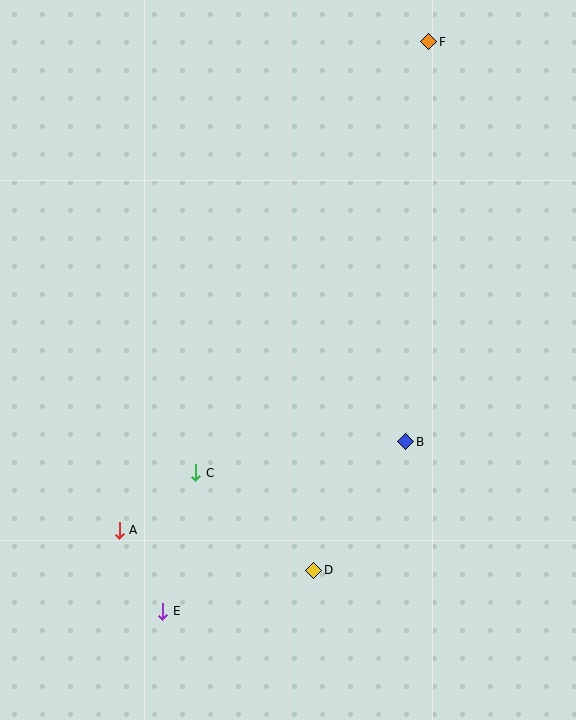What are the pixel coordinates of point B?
Point B is at (406, 442).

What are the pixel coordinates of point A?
Point A is at (119, 530).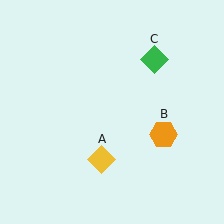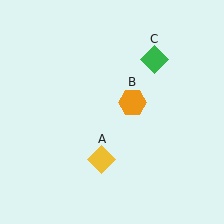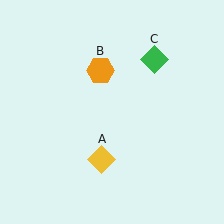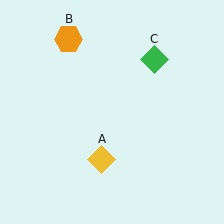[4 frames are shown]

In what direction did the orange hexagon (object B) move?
The orange hexagon (object B) moved up and to the left.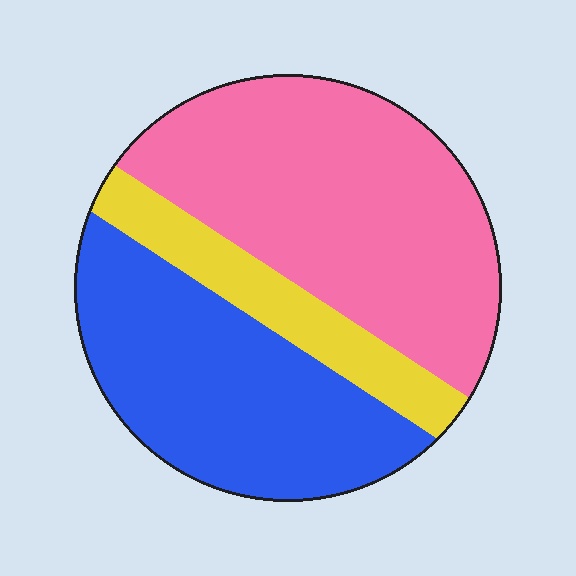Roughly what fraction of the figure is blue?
Blue covers about 35% of the figure.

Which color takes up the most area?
Pink, at roughly 50%.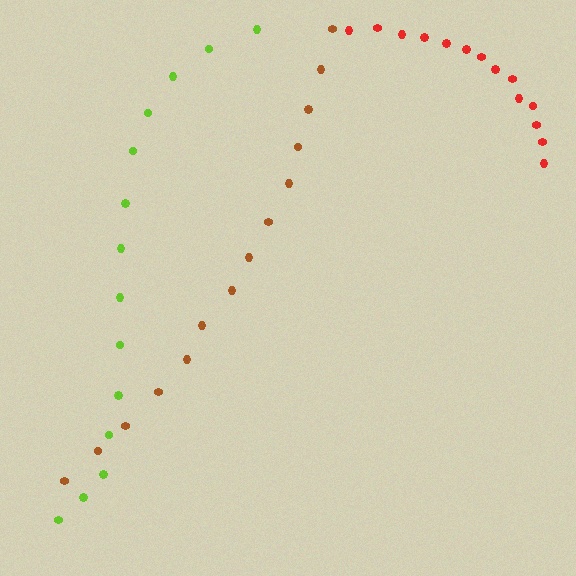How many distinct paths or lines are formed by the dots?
There are 3 distinct paths.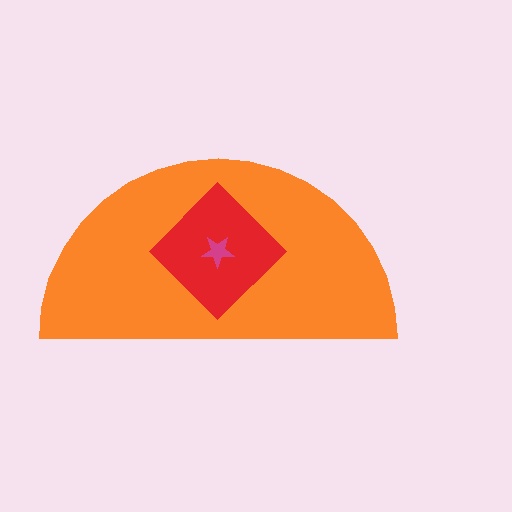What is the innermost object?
The magenta star.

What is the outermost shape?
The orange semicircle.